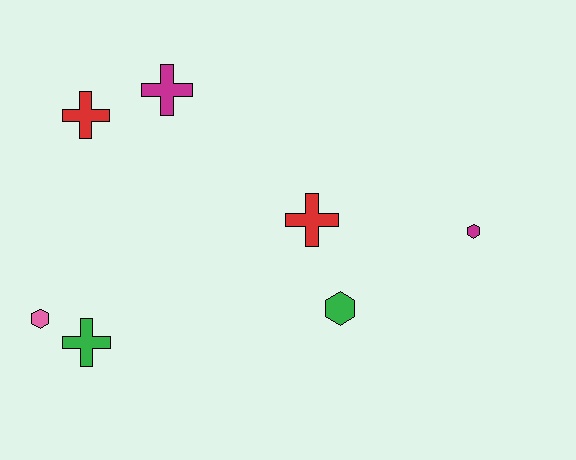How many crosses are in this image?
There are 4 crosses.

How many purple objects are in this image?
There are no purple objects.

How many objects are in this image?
There are 7 objects.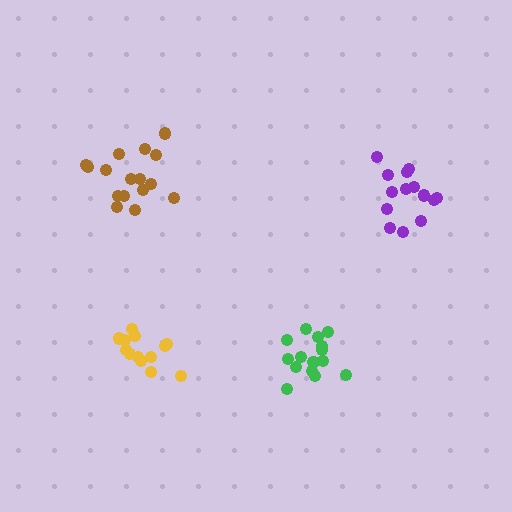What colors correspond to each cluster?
The clusters are colored: yellow, purple, green, brown.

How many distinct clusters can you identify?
There are 4 distinct clusters.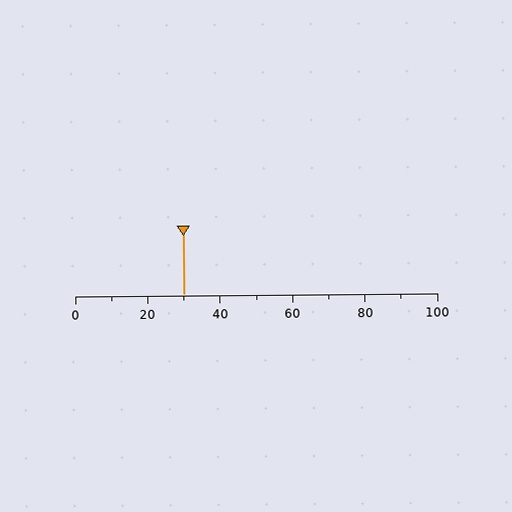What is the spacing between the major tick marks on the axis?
The major ticks are spaced 20 apart.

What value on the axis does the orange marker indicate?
The marker indicates approximately 30.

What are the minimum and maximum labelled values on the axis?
The axis runs from 0 to 100.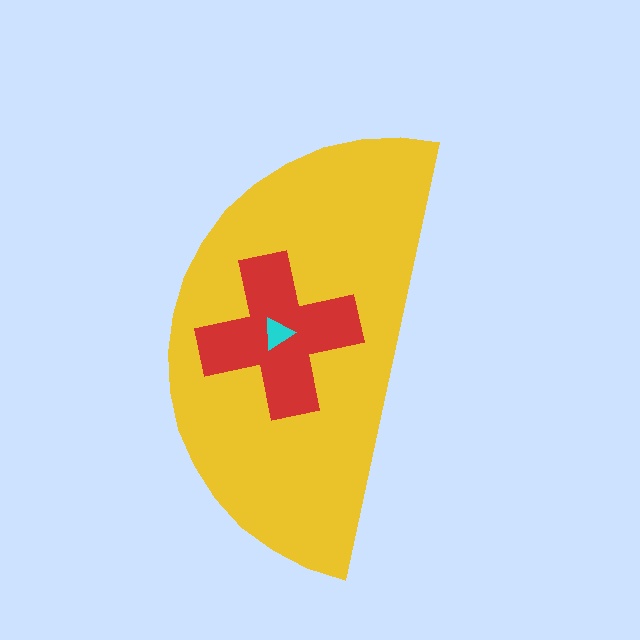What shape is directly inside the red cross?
The cyan triangle.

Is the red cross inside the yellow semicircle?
Yes.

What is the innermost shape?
The cyan triangle.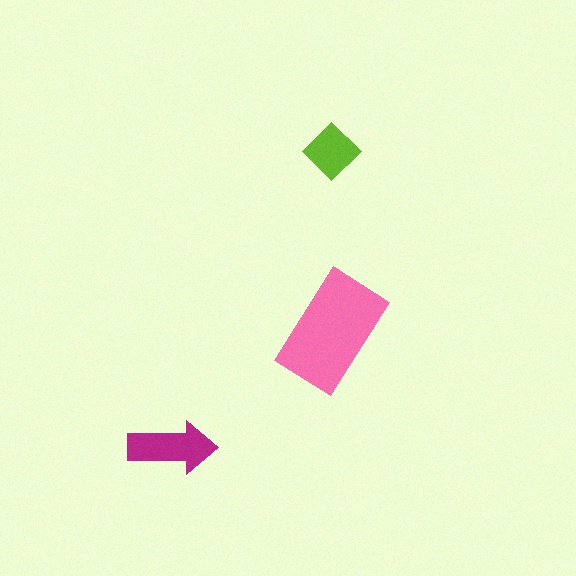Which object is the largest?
The pink rectangle.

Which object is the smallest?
The lime diamond.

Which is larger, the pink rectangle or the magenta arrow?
The pink rectangle.